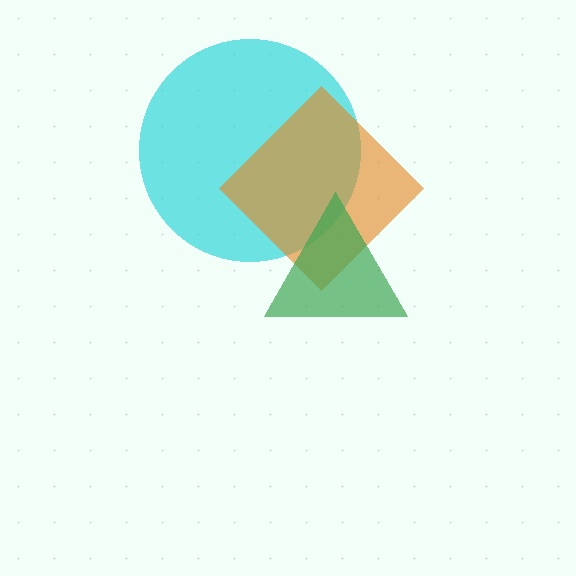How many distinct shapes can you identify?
There are 3 distinct shapes: a cyan circle, an orange diamond, a green triangle.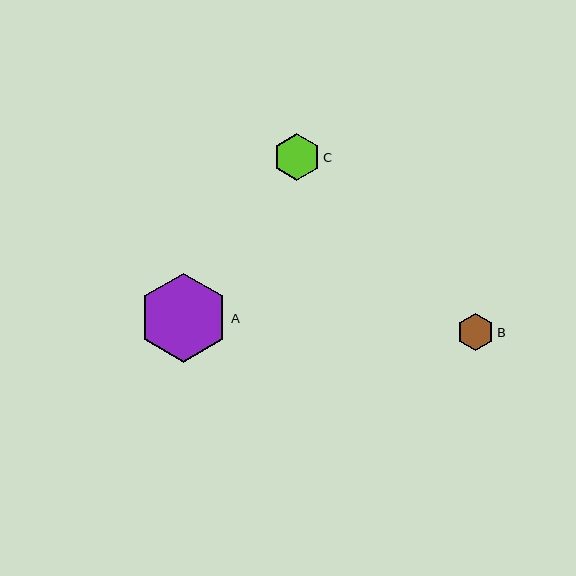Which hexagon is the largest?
Hexagon A is the largest with a size of approximately 89 pixels.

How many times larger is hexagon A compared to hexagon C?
Hexagon A is approximately 1.9 times the size of hexagon C.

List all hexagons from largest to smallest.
From largest to smallest: A, C, B.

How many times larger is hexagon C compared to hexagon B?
Hexagon C is approximately 1.3 times the size of hexagon B.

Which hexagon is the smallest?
Hexagon B is the smallest with a size of approximately 37 pixels.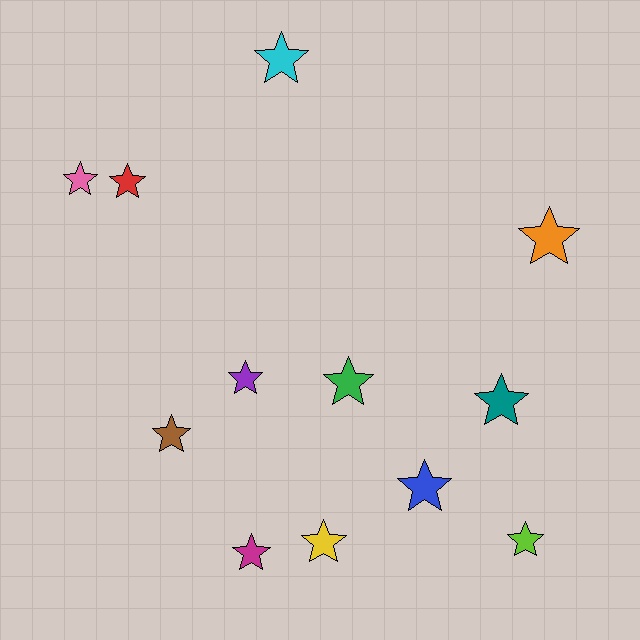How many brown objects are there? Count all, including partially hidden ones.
There is 1 brown object.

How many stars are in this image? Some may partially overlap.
There are 12 stars.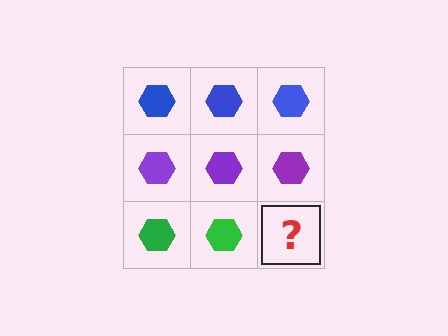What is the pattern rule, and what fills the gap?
The rule is that each row has a consistent color. The gap should be filled with a green hexagon.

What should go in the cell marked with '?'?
The missing cell should contain a green hexagon.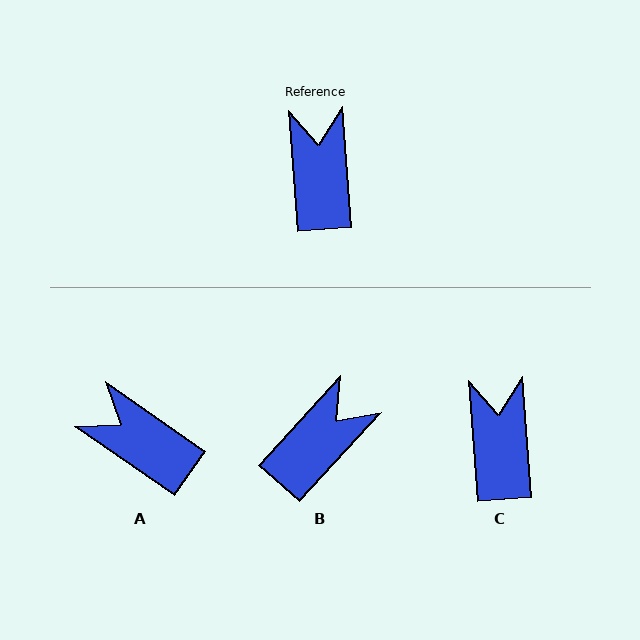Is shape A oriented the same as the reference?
No, it is off by about 51 degrees.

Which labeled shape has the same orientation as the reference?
C.